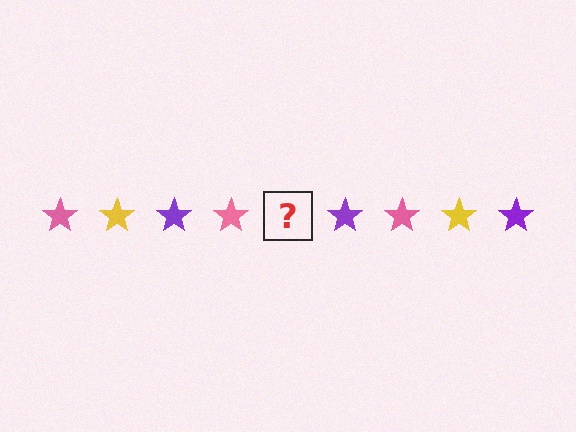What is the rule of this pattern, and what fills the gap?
The rule is that the pattern cycles through pink, yellow, purple stars. The gap should be filled with a yellow star.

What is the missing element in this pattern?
The missing element is a yellow star.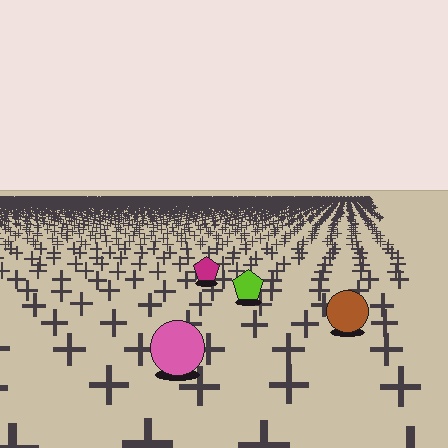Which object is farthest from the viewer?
The magenta pentagon is farthest from the viewer. It appears smaller and the ground texture around it is denser.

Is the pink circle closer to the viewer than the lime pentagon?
Yes. The pink circle is closer — you can tell from the texture gradient: the ground texture is coarser near it.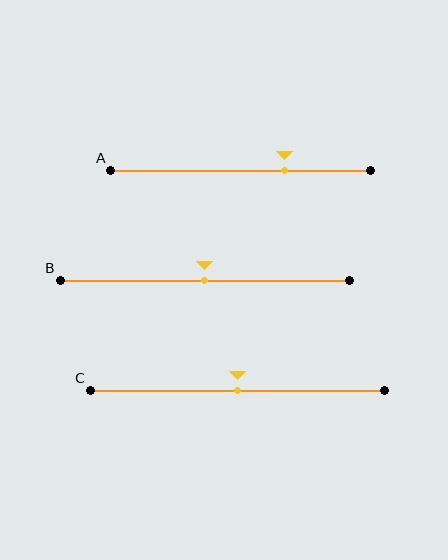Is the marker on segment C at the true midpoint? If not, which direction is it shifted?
Yes, the marker on segment C is at the true midpoint.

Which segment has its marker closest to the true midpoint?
Segment B has its marker closest to the true midpoint.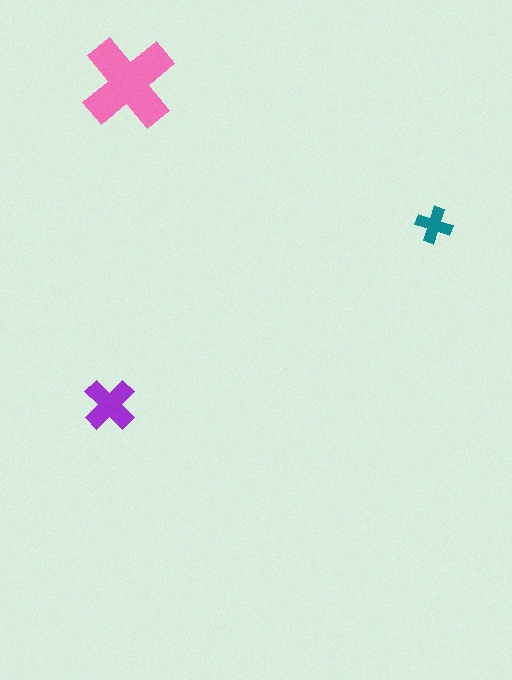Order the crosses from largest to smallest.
the pink one, the purple one, the teal one.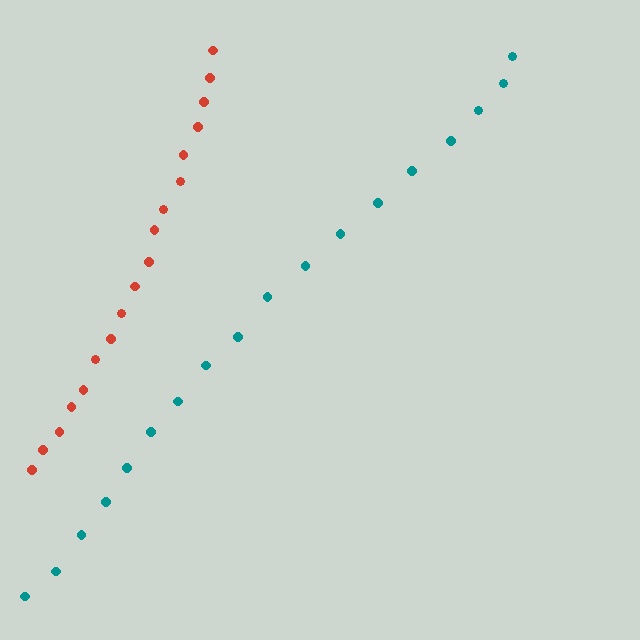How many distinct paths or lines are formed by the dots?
There are 2 distinct paths.